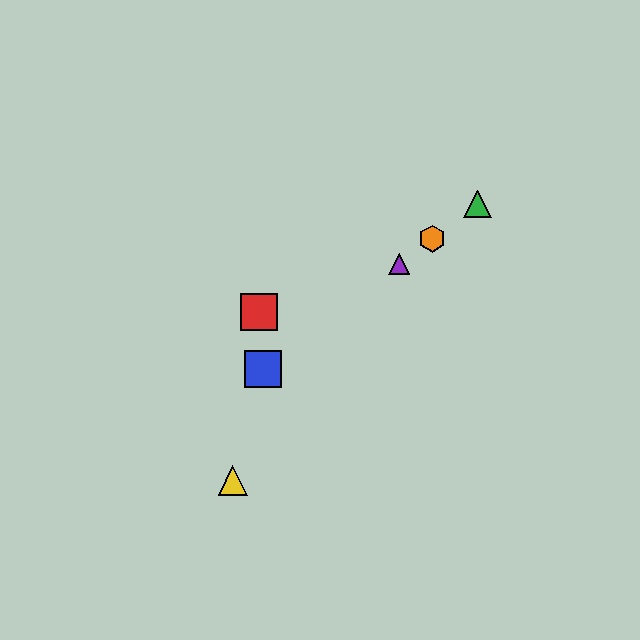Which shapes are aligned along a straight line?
The blue square, the green triangle, the purple triangle, the orange hexagon are aligned along a straight line.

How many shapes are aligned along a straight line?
4 shapes (the blue square, the green triangle, the purple triangle, the orange hexagon) are aligned along a straight line.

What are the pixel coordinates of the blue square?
The blue square is at (263, 369).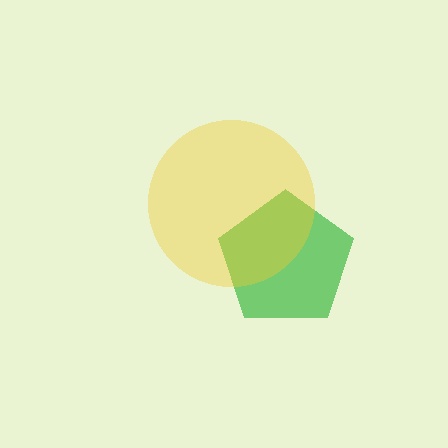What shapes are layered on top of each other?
The layered shapes are: a green pentagon, a yellow circle.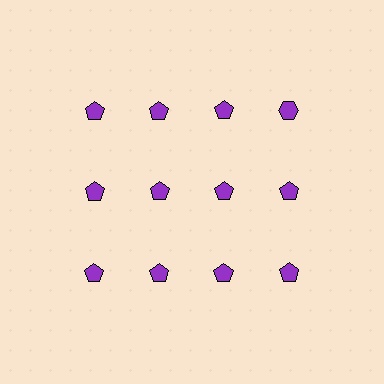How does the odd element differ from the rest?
It has a different shape: hexagon instead of pentagon.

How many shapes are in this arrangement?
There are 12 shapes arranged in a grid pattern.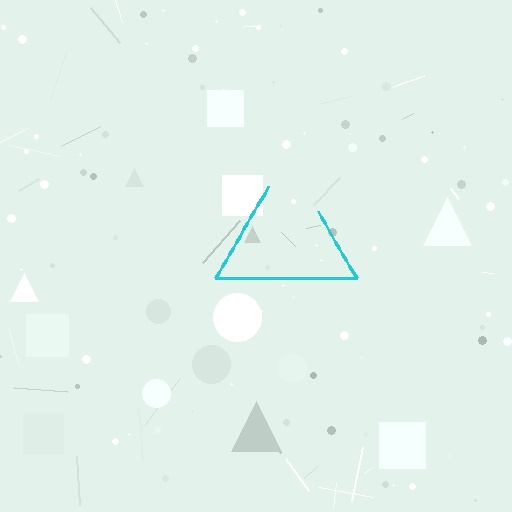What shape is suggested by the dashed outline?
The dashed outline suggests a triangle.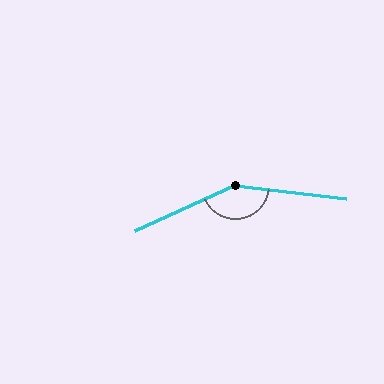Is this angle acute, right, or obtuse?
It is obtuse.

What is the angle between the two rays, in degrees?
Approximately 148 degrees.